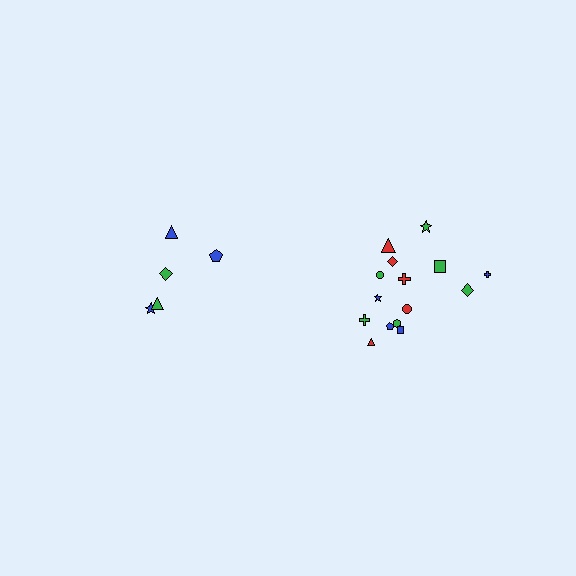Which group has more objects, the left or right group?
The right group.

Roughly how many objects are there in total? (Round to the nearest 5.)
Roughly 20 objects in total.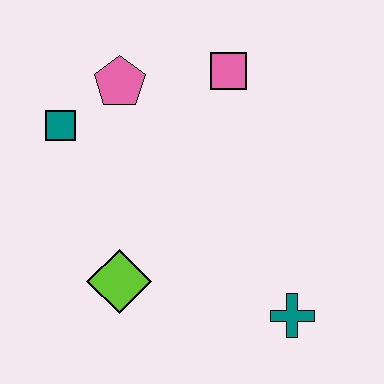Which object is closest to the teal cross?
The lime diamond is closest to the teal cross.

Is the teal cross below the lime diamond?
Yes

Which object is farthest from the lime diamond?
The pink square is farthest from the lime diamond.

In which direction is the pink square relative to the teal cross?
The pink square is above the teal cross.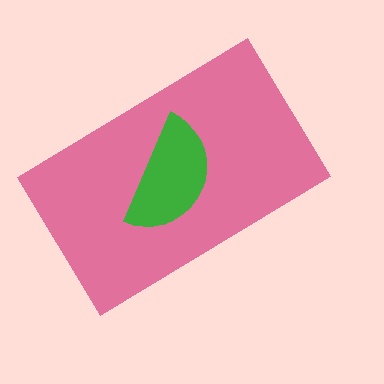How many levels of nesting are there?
2.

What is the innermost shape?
The green semicircle.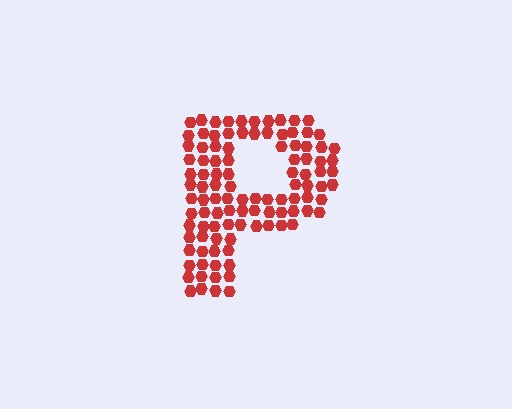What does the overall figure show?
The overall figure shows the letter P.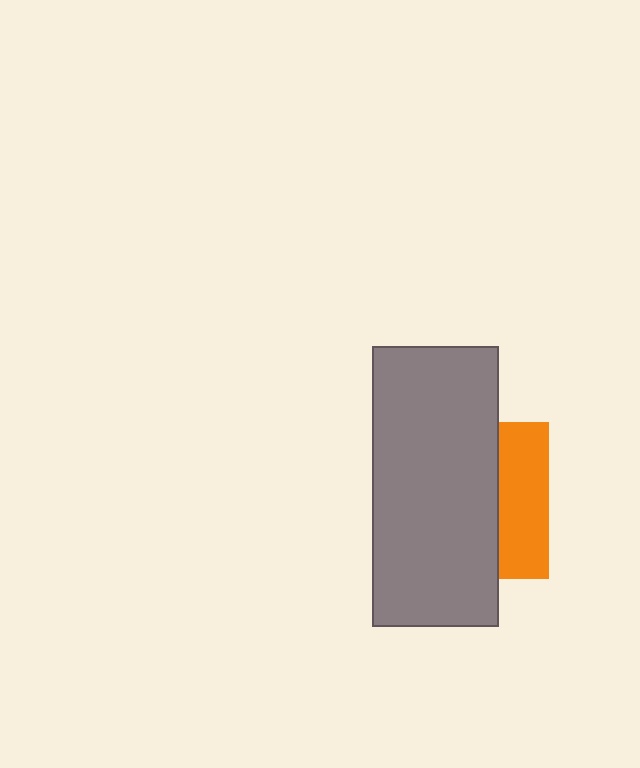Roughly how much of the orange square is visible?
A small part of it is visible (roughly 32%).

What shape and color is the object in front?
The object in front is a gray rectangle.